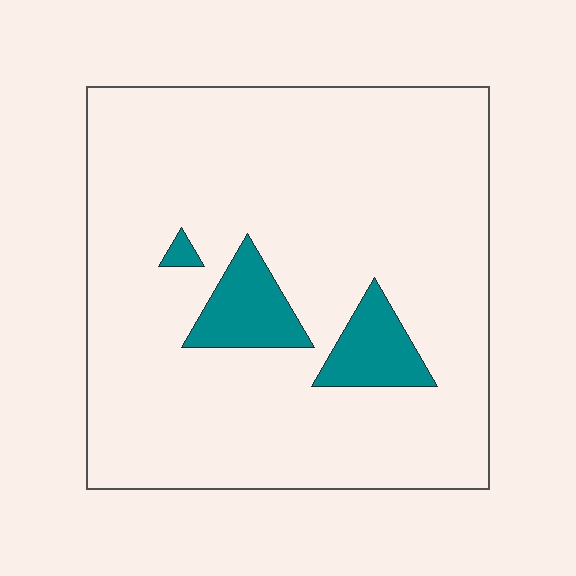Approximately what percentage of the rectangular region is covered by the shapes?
Approximately 10%.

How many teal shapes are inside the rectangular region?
3.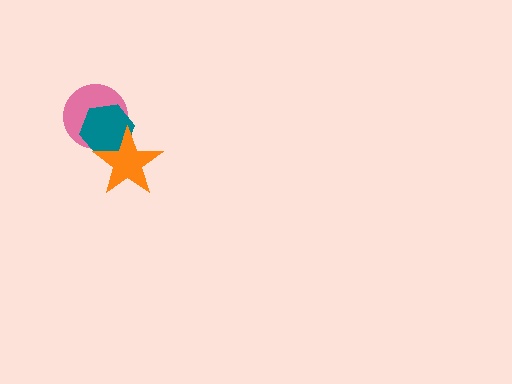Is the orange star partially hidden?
No, no other shape covers it.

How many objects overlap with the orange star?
2 objects overlap with the orange star.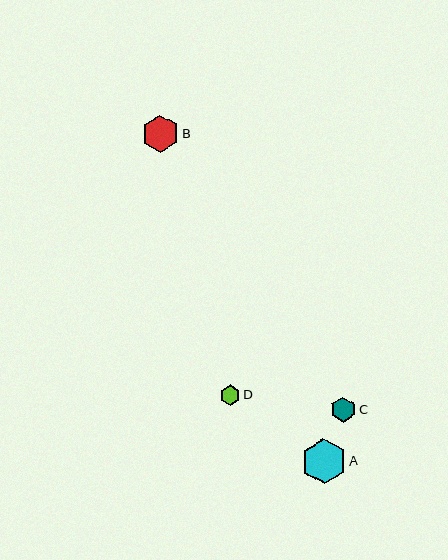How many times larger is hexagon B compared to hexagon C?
Hexagon B is approximately 1.5 times the size of hexagon C.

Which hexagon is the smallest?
Hexagon D is the smallest with a size of approximately 20 pixels.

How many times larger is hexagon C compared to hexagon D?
Hexagon C is approximately 1.2 times the size of hexagon D.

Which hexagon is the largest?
Hexagon A is the largest with a size of approximately 45 pixels.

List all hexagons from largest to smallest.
From largest to smallest: A, B, C, D.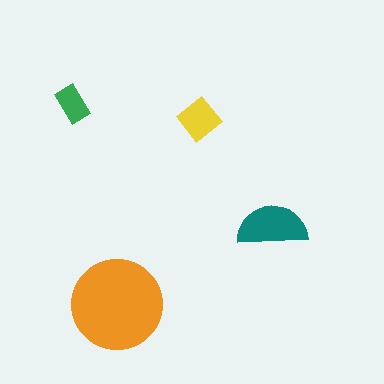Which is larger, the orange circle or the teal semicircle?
The orange circle.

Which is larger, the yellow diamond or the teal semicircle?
The teal semicircle.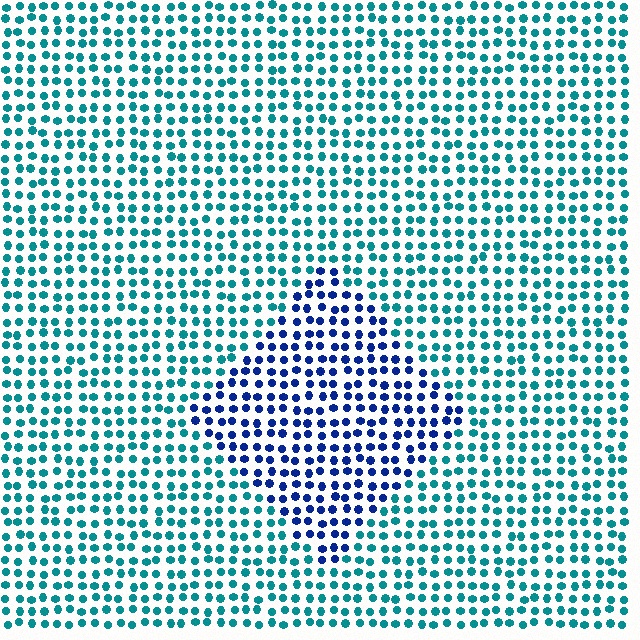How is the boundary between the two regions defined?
The boundary is defined purely by a slight shift in hue (about 47 degrees). Spacing, size, and orientation are identical on both sides.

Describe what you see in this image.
The image is filled with small teal elements in a uniform arrangement. A diamond-shaped region is visible where the elements are tinted to a slightly different hue, forming a subtle color boundary.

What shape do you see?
I see a diamond.